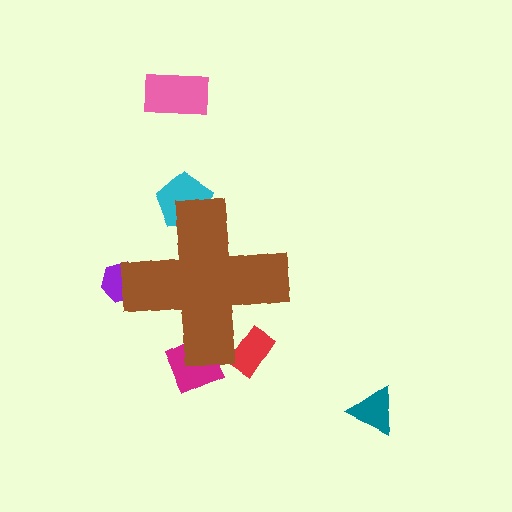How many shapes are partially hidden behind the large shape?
4 shapes are partially hidden.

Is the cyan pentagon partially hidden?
Yes, the cyan pentagon is partially hidden behind the brown cross.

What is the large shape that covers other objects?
A brown cross.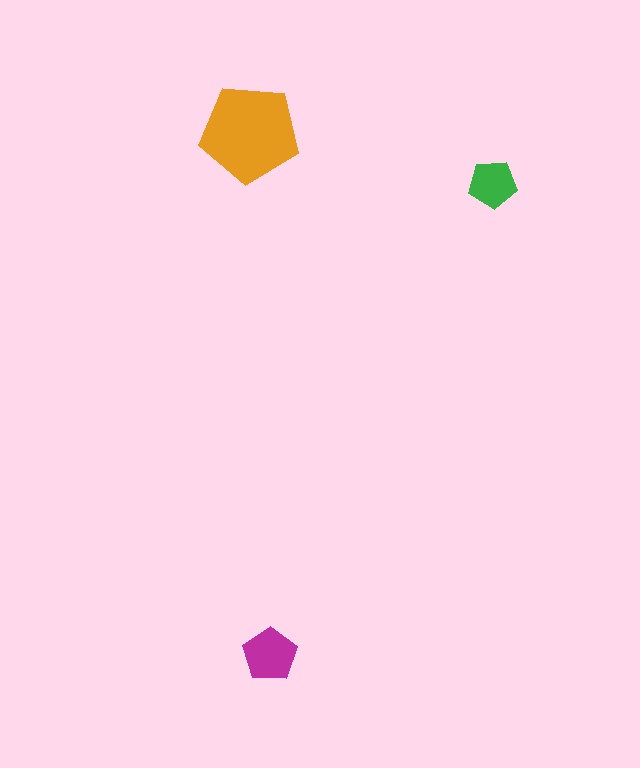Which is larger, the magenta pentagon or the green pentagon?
The magenta one.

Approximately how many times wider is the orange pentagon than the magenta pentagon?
About 2 times wider.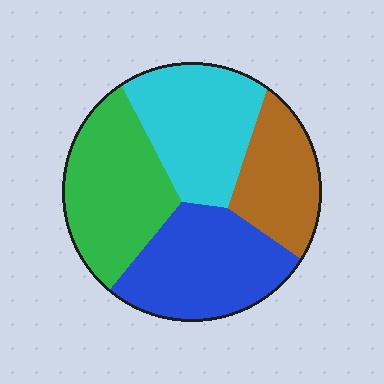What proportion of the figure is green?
Green covers roughly 30% of the figure.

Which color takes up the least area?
Brown, at roughly 20%.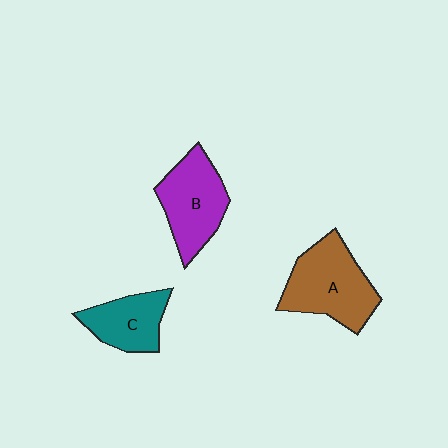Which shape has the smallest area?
Shape C (teal).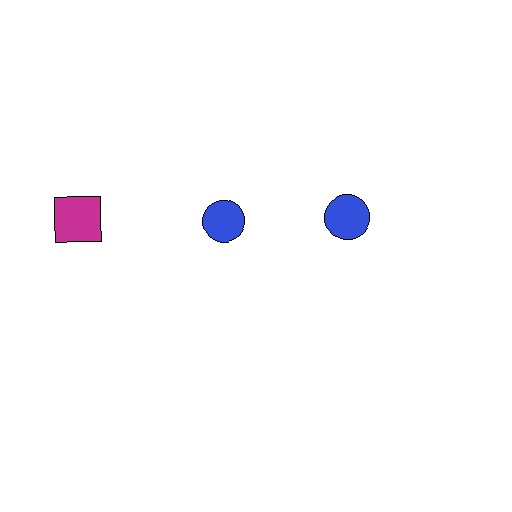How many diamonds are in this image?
There are no diamonds.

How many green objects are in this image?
There are no green objects.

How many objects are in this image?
There are 3 objects.